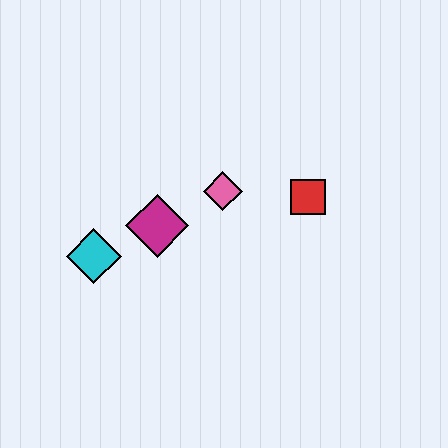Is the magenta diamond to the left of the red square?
Yes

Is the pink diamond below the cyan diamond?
No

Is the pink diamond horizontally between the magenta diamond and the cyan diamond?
No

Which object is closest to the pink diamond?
The magenta diamond is closest to the pink diamond.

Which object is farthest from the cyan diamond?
The red square is farthest from the cyan diamond.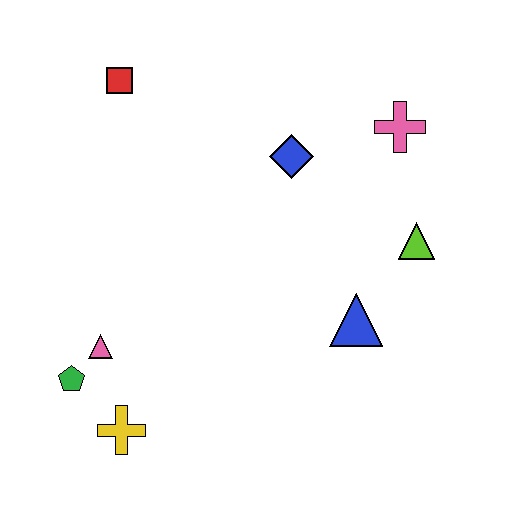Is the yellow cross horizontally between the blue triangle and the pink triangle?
Yes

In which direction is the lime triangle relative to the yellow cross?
The lime triangle is to the right of the yellow cross.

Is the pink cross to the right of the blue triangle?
Yes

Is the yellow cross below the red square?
Yes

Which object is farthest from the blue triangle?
The red square is farthest from the blue triangle.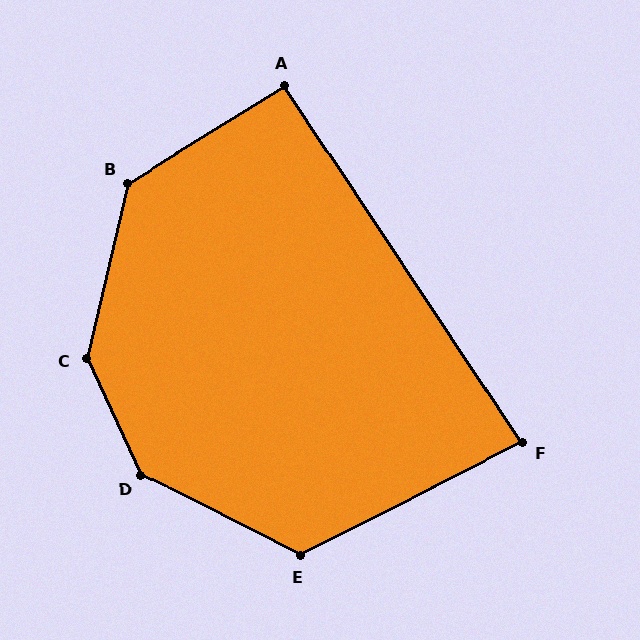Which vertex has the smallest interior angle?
F, at approximately 83 degrees.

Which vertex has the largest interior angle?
D, at approximately 142 degrees.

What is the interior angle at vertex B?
Approximately 135 degrees (obtuse).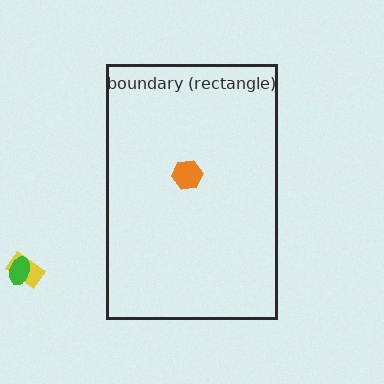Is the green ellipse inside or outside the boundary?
Outside.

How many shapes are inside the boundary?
1 inside, 2 outside.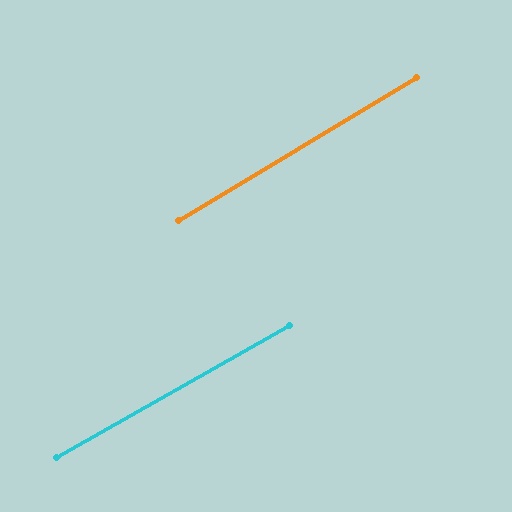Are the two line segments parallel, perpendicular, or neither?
Parallel — their directions differ by only 1.4°.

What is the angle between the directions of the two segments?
Approximately 1 degree.